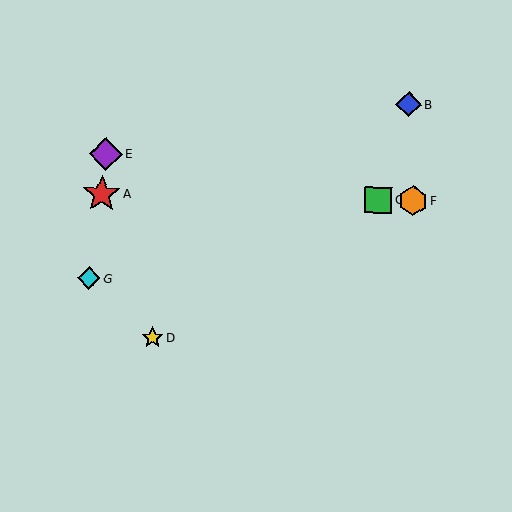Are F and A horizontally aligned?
Yes, both are at y≈201.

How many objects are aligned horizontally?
3 objects (A, C, F) are aligned horizontally.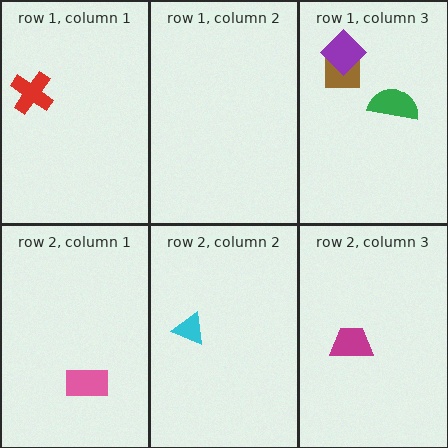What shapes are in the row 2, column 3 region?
The magenta trapezoid.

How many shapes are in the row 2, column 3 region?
1.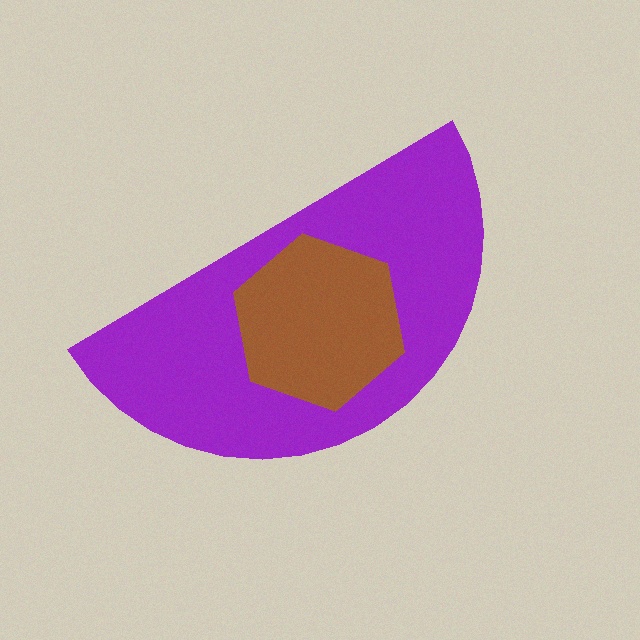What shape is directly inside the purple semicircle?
The brown hexagon.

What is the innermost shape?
The brown hexagon.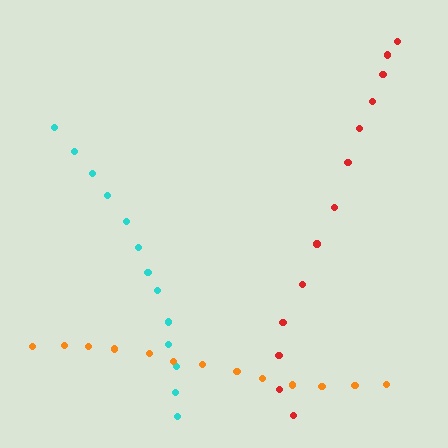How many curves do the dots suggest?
There are 3 distinct paths.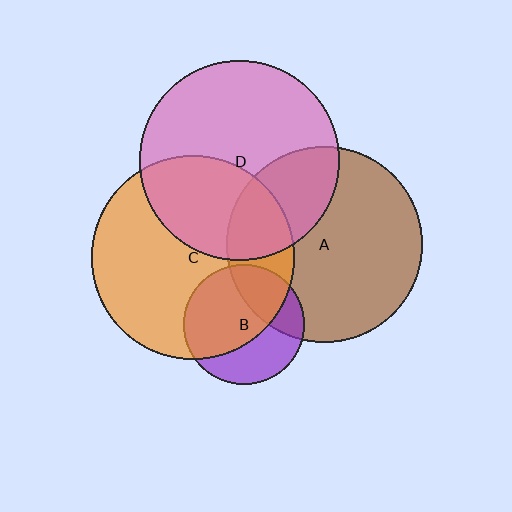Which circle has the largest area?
Circle C (orange).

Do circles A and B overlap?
Yes.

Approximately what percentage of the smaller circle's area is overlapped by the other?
Approximately 30%.